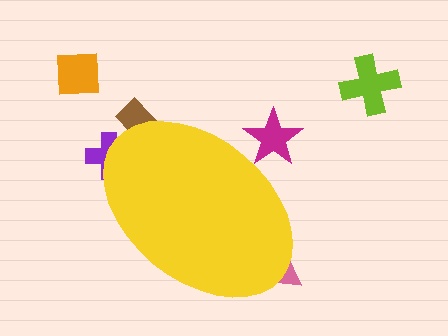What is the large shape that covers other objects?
A yellow ellipse.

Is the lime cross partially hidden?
No, the lime cross is fully visible.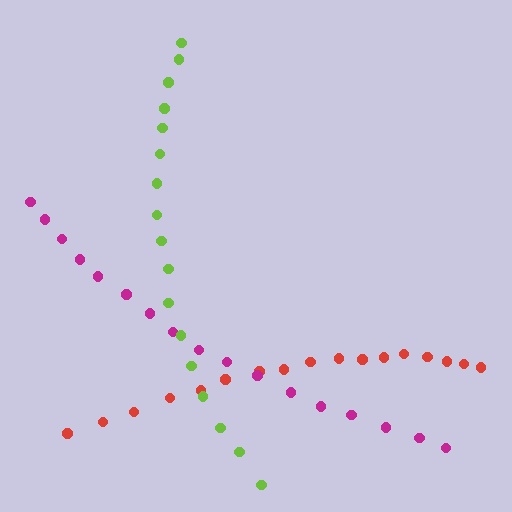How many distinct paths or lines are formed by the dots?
There are 3 distinct paths.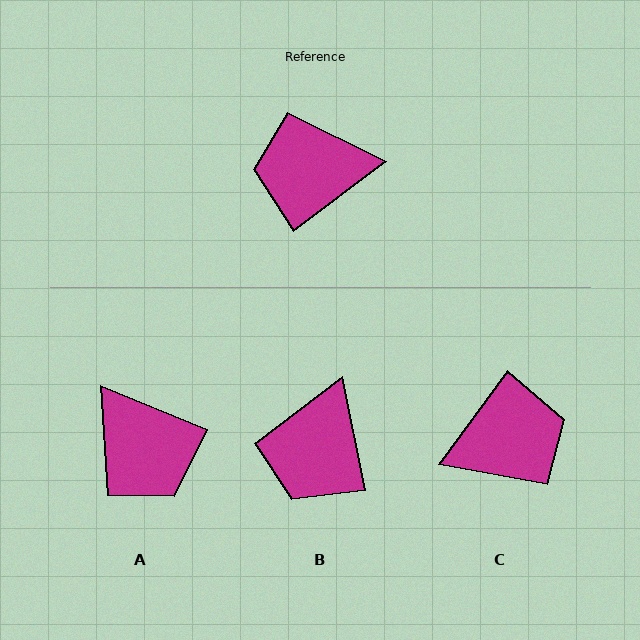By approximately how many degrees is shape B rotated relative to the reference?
Approximately 64 degrees counter-clockwise.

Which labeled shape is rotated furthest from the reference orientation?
C, about 164 degrees away.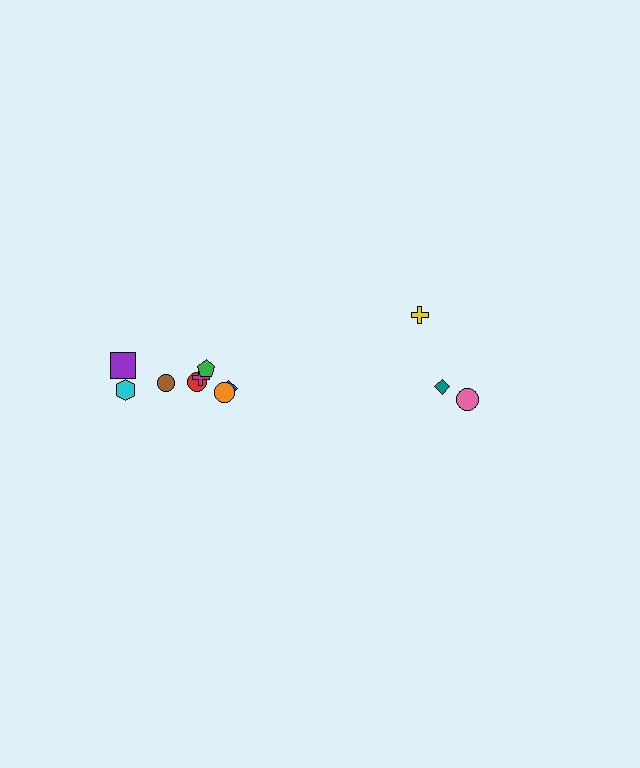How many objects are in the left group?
There are 8 objects.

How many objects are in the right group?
There are 3 objects.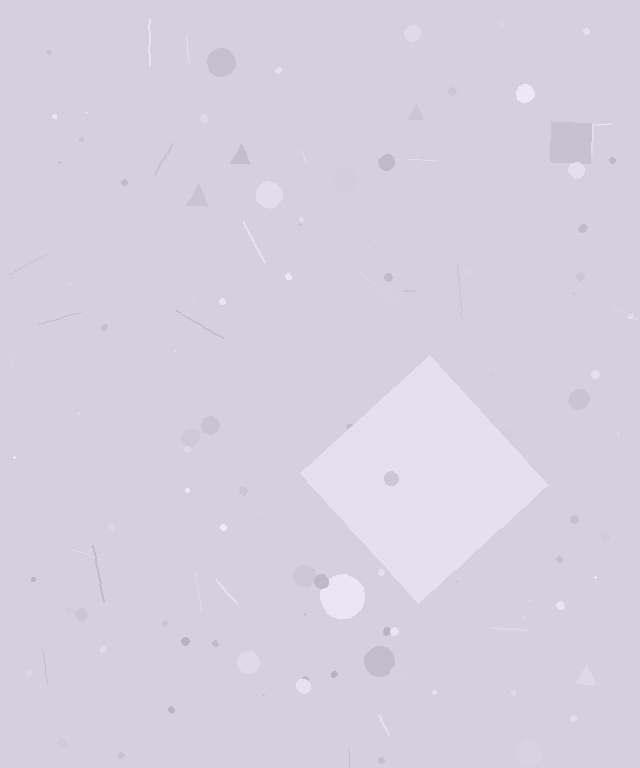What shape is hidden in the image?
A diamond is hidden in the image.